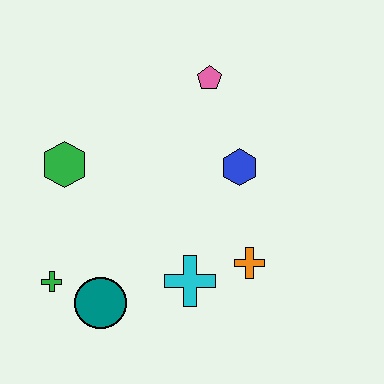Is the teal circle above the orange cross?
No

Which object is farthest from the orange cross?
The green hexagon is farthest from the orange cross.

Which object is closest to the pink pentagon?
The blue hexagon is closest to the pink pentagon.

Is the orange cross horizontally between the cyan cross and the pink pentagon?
No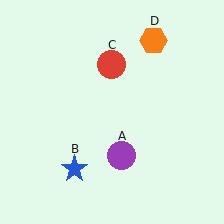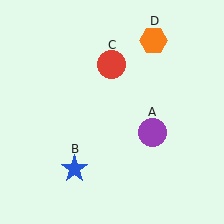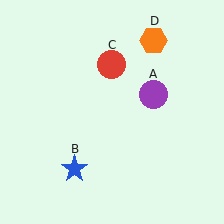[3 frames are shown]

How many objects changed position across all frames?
1 object changed position: purple circle (object A).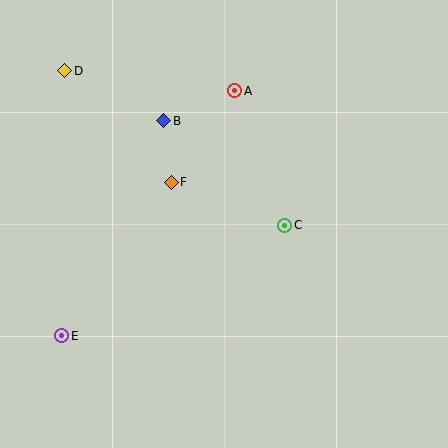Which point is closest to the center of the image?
Point C at (285, 225) is closest to the center.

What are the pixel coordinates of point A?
Point A is at (235, 91).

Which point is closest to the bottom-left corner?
Point E is closest to the bottom-left corner.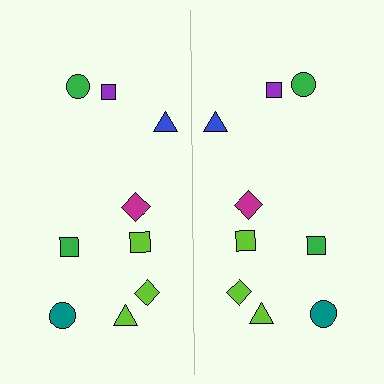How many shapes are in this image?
There are 18 shapes in this image.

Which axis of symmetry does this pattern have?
The pattern has a vertical axis of symmetry running through the center of the image.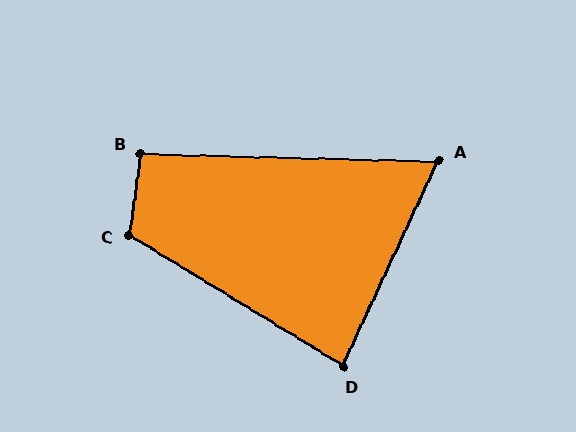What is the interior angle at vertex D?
Approximately 84 degrees (acute).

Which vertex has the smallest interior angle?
A, at approximately 67 degrees.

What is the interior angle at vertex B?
Approximately 96 degrees (obtuse).